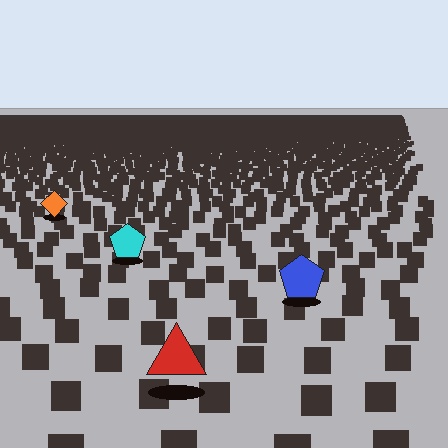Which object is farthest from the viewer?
The orange diamond is farthest from the viewer. It appears smaller and the ground texture around it is denser.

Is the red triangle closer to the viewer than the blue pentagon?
Yes. The red triangle is closer — you can tell from the texture gradient: the ground texture is coarser near it.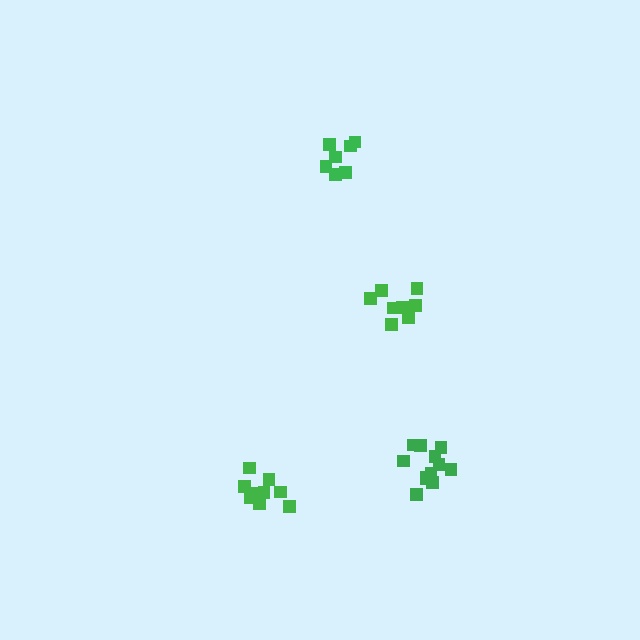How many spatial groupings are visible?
There are 4 spatial groupings.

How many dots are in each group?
Group 1: 8 dots, Group 2: 7 dots, Group 3: 10 dots, Group 4: 12 dots (37 total).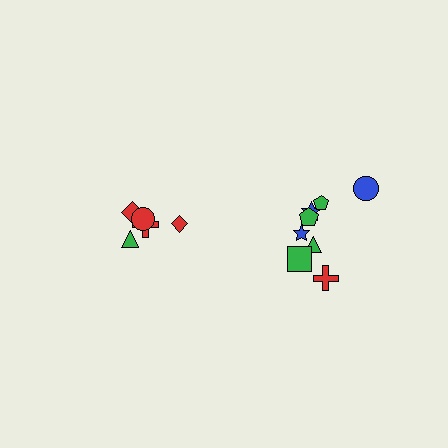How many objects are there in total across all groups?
There are 13 objects.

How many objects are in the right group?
There are 8 objects.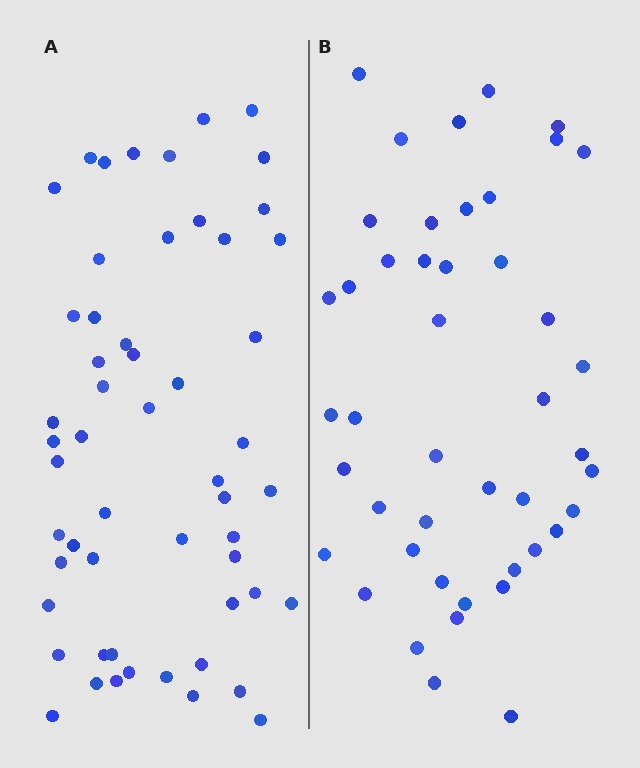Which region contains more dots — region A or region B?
Region A (the left region) has more dots.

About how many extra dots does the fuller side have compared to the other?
Region A has roughly 10 or so more dots than region B.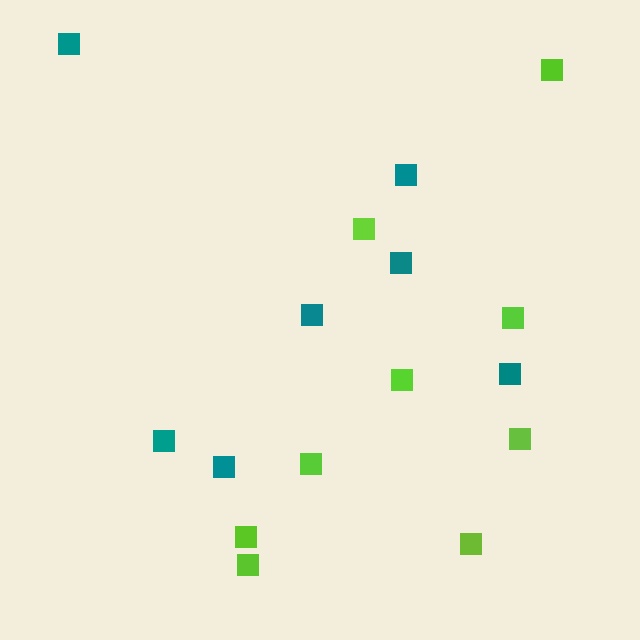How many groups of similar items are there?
There are 2 groups: one group of teal squares (7) and one group of lime squares (9).